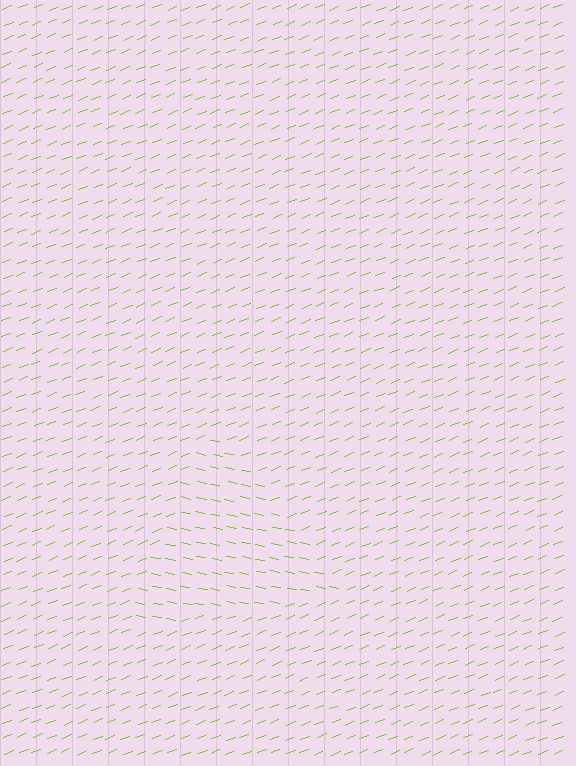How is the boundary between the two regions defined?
The boundary is defined purely by a change in line orientation (approximately 32 degrees difference). All lines are the same color and thickness.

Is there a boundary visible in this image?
Yes, there is a texture boundary formed by a change in line orientation.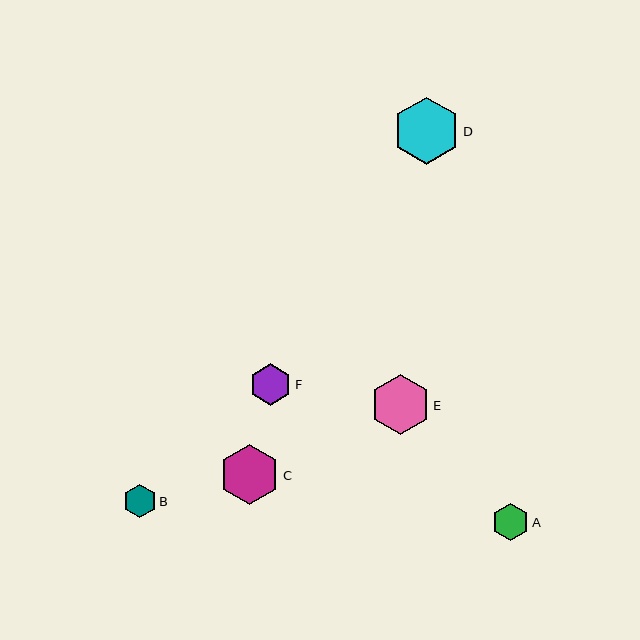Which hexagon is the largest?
Hexagon D is the largest with a size of approximately 67 pixels.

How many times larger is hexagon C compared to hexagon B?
Hexagon C is approximately 1.8 times the size of hexagon B.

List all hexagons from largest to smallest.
From largest to smallest: D, C, E, F, A, B.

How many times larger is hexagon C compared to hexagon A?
Hexagon C is approximately 1.6 times the size of hexagon A.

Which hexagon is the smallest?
Hexagon B is the smallest with a size of approximately 33 pixels.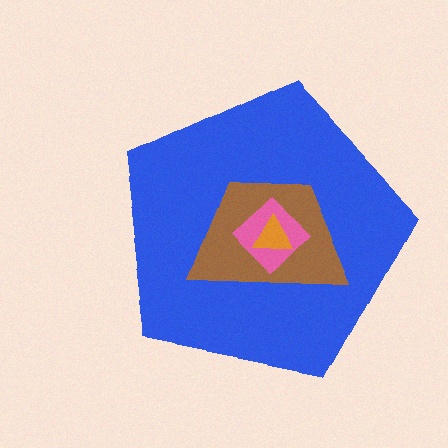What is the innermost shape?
The orange triangle.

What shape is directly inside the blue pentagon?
The brown trapezoid.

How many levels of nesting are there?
4.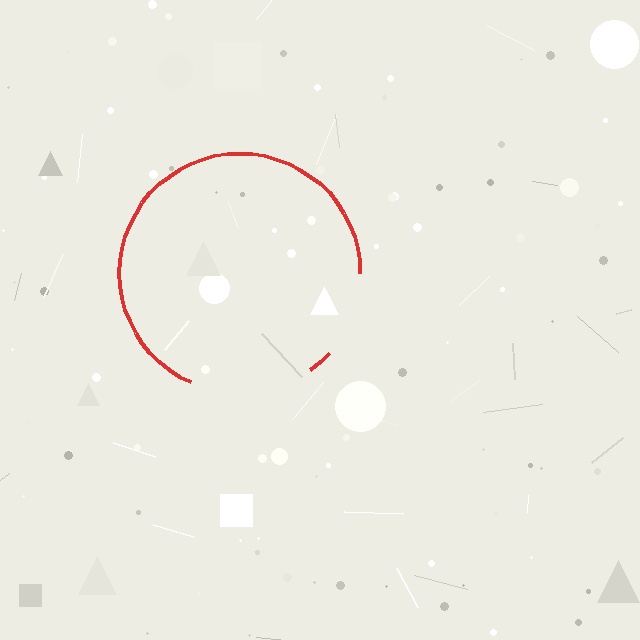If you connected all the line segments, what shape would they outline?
They would outline a circle.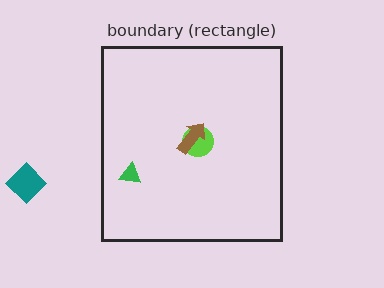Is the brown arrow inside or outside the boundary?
Inside.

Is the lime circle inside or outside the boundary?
Inside.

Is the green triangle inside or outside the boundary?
Inside.